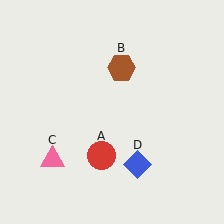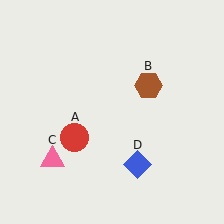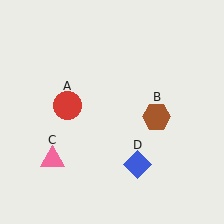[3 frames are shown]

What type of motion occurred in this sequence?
The red circle (object A), brown hexagon (object B) rotated clockwise around the center of the scene.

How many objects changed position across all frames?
2 objects changed position: red circle (object A), brown hexagon (object B).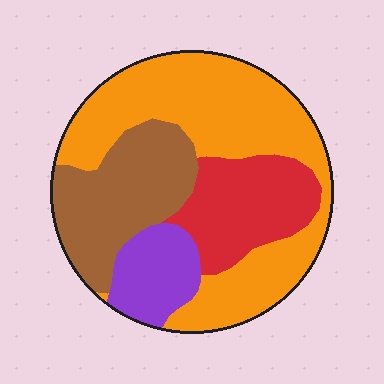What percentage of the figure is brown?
Brown covers about 25% of the figure.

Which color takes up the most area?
Orange, at roughly 45%.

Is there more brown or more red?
Brown.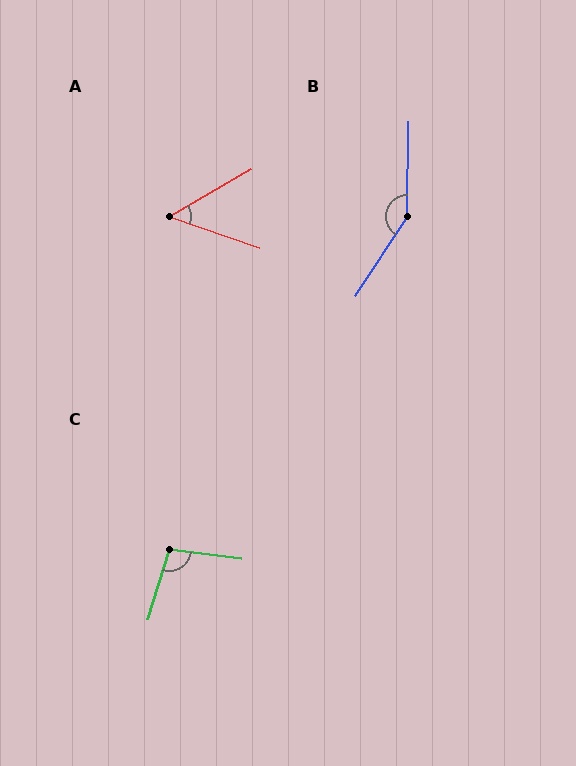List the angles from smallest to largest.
A (49°), C (100°), B (148°).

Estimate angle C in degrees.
Approximately 100 degrees.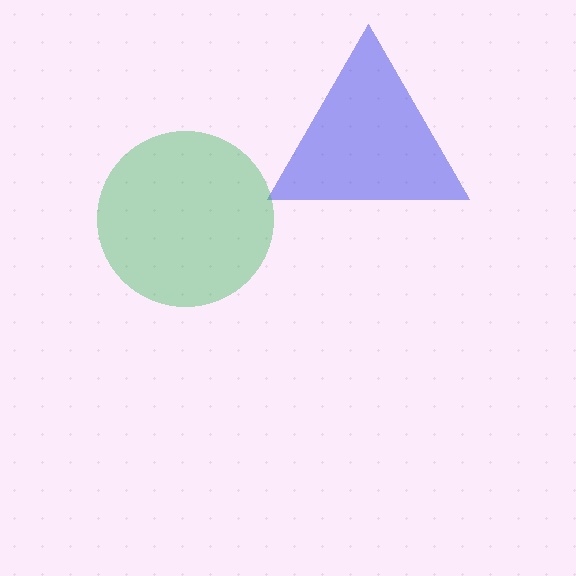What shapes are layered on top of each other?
The layered shapes are: a blue triangle, a green circle.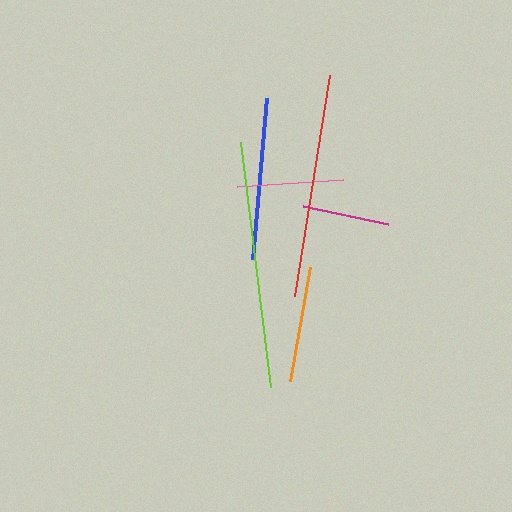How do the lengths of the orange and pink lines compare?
The orange and pink lines are approximately the same length.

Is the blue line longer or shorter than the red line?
The red line is longer than the blue line.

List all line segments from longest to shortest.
From longest to shortest: lime, red, blue, orange, pink, magenta.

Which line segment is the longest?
The lime line is the longest at approximately 247 pixels.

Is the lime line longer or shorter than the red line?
The lime line is longer than the red line.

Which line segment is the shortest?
The magenta line is the shortest at approximately 86 pixels.